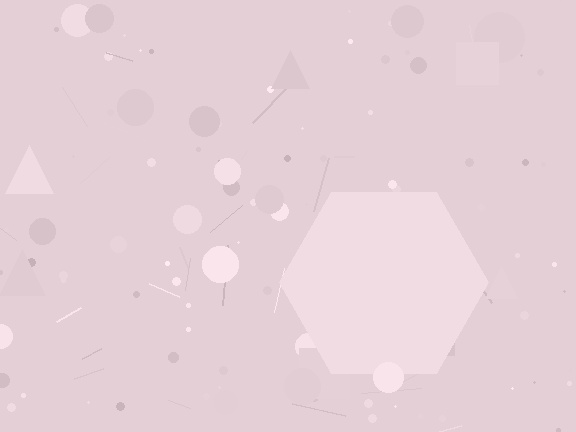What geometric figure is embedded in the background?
A hexagon is embedded in the background.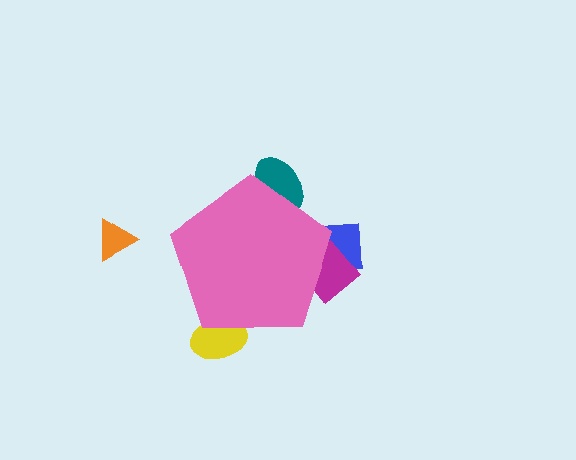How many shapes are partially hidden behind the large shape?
4 shapes are partially hidden.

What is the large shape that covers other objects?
A pink pentagon.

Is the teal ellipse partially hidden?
Yes, the teal ellipse is partially hidden behind the pink pentagon.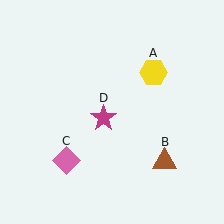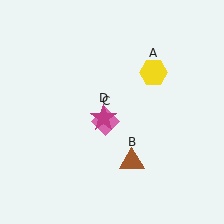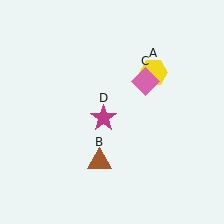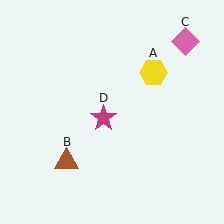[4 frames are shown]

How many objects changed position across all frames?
2 objects changed position: brown triangle (object B), pink diamond (object C).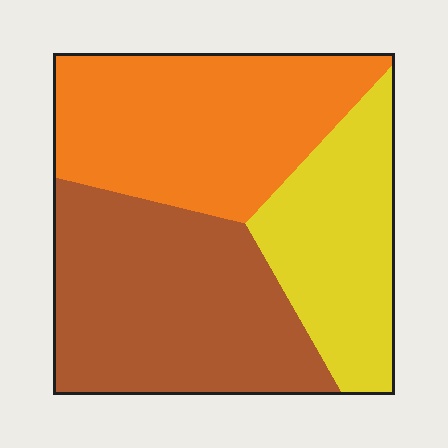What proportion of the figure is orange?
Orange covers roughly 35% of the figure.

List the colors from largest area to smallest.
From largest to smallest: brown, orange, yellow.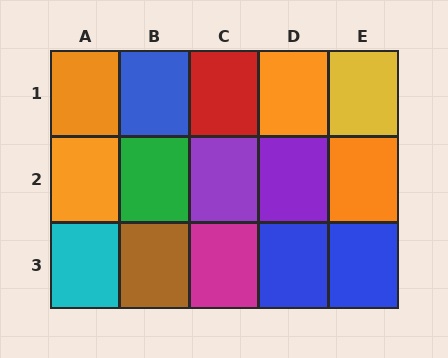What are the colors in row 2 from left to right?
Orange, green, purple, purple, orange.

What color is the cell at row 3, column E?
Blue.